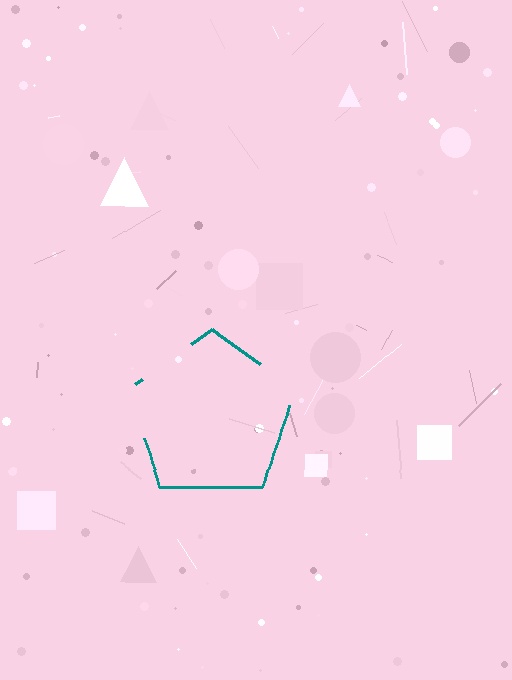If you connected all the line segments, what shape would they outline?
They would outline a pentagon.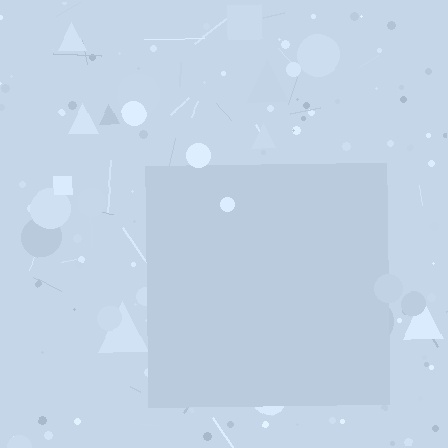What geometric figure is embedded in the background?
A square is embedded in the background.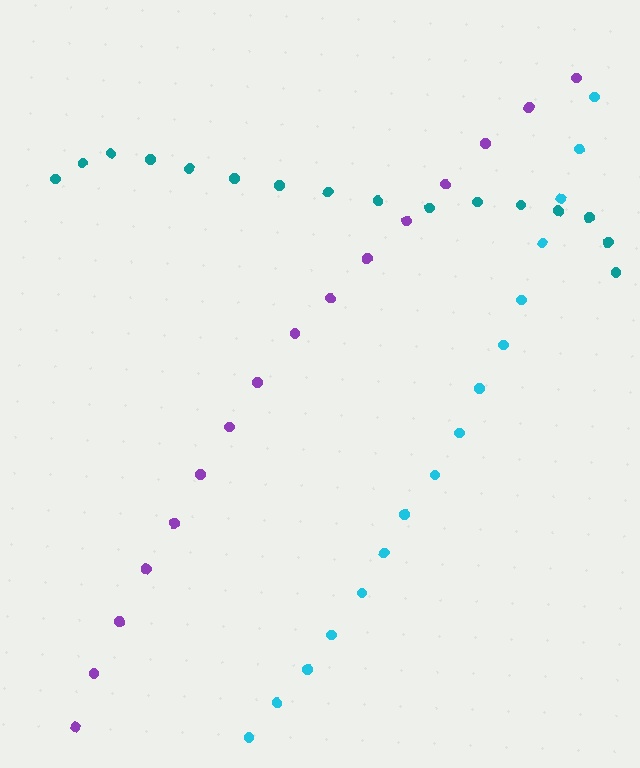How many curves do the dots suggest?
There are 3 distinct paths.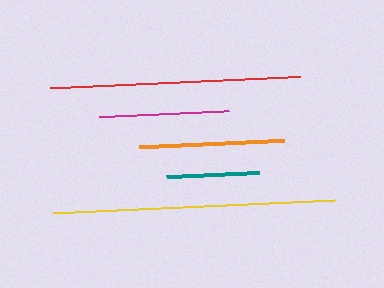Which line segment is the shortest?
The teal line is the shortest at approximately 94 pixels.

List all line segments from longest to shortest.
From longest to shortest: yellow, red, orange, magenta, teal.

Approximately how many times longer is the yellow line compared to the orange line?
The yellow line is approximately 1.9 times the length of the orange line.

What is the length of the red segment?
The red segment is approximately 251 pixels long.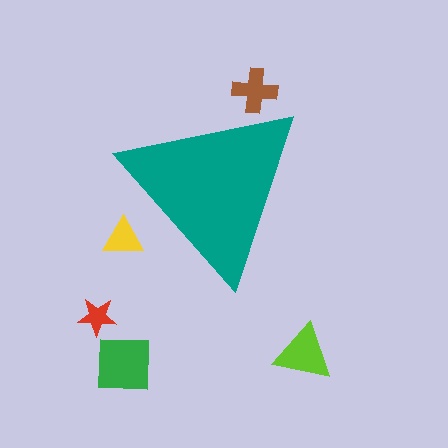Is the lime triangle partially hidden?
No, the lime triangle is fully visible.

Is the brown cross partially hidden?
Yes, the brown cross is partially hidden behind the teal triangle.